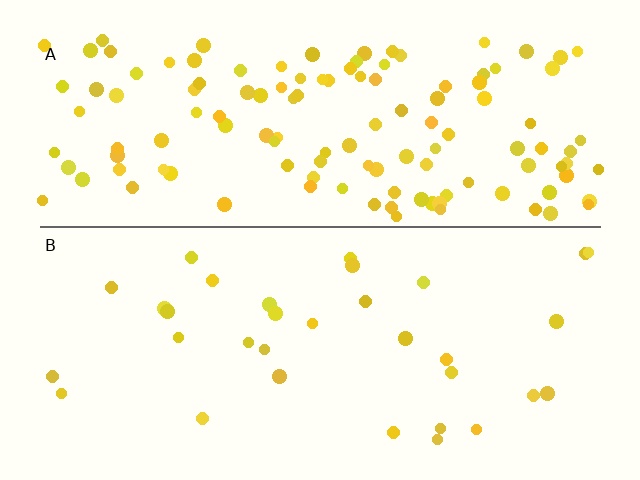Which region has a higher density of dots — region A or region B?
A (the top).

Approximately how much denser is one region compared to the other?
Approximately 3.9× — region A over region B.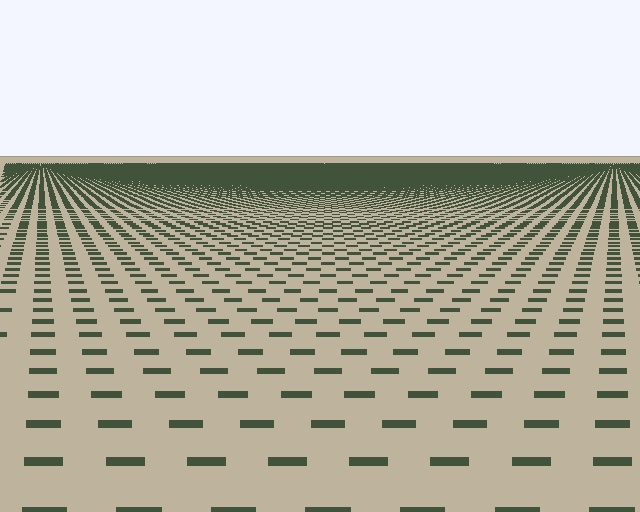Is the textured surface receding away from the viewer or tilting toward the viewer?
The surface is receding away from the viewer. Texture elements get smaller and denser toward the top.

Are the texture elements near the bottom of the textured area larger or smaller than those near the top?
Larger. Near the bottom, elements are closer to the viewer and appear at a bigger on-screen size.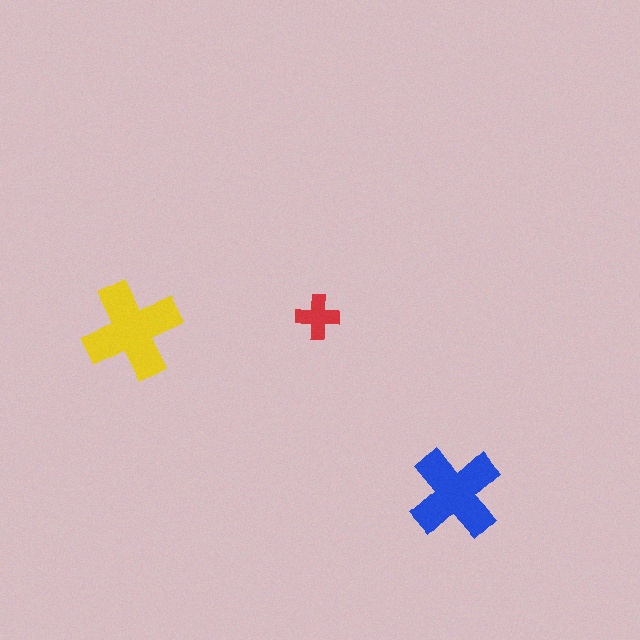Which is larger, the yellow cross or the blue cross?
The yellow one.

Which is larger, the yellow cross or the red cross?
The yellow one.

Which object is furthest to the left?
The yellow cross is leftmost.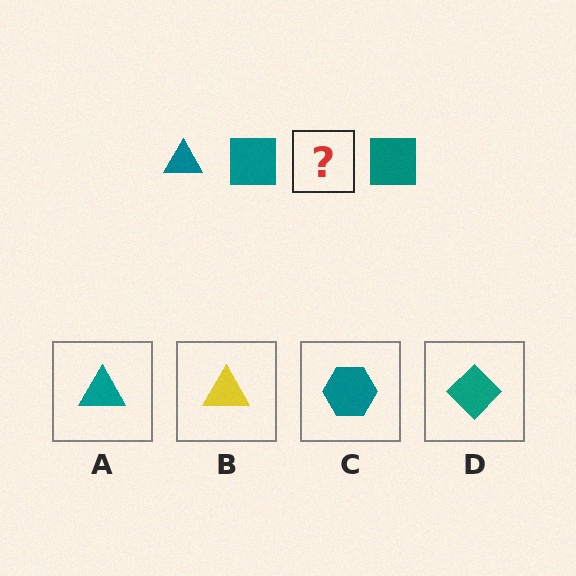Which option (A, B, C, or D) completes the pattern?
A.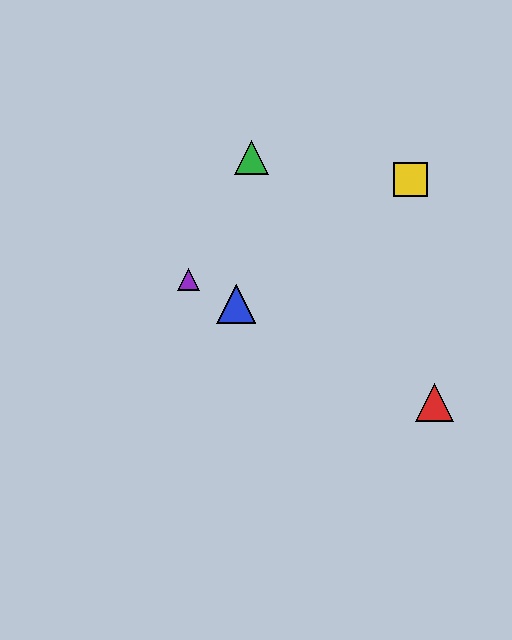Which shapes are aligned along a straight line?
The red triangle, the blue triangle, the purple triangle are aligned along a straight line.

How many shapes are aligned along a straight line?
3 shapes (the red triangle, the blue triangle, the purple triangle) are aligned along a straight line.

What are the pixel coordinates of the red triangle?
The red triangle is at (434, 402).